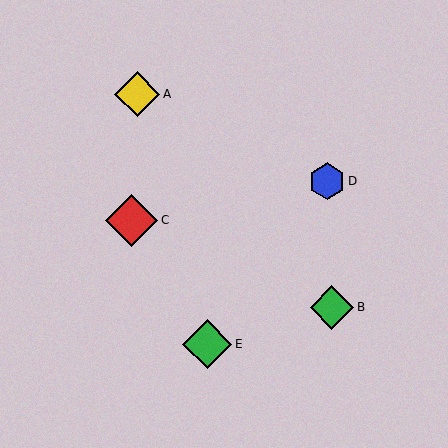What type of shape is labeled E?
Shape E is a green diamond.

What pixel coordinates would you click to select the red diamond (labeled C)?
Click at (132, 220) to select the red diamond C.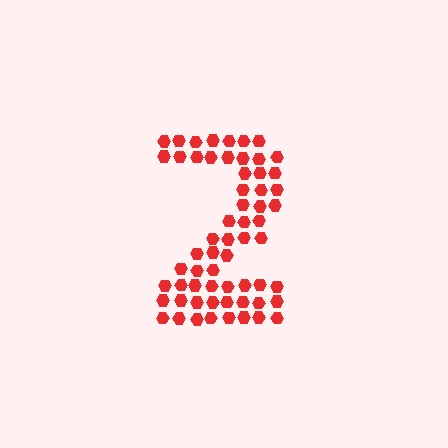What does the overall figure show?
The overall figure shows the digit 2.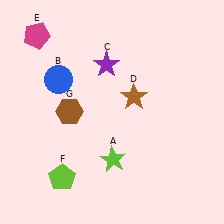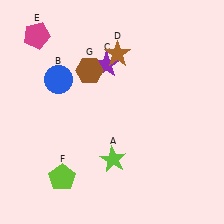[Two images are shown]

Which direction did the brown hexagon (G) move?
The brown hexagon (G) moved up.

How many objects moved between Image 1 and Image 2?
2 objects moved between the two images.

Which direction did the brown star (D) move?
The brown star (D) moved up.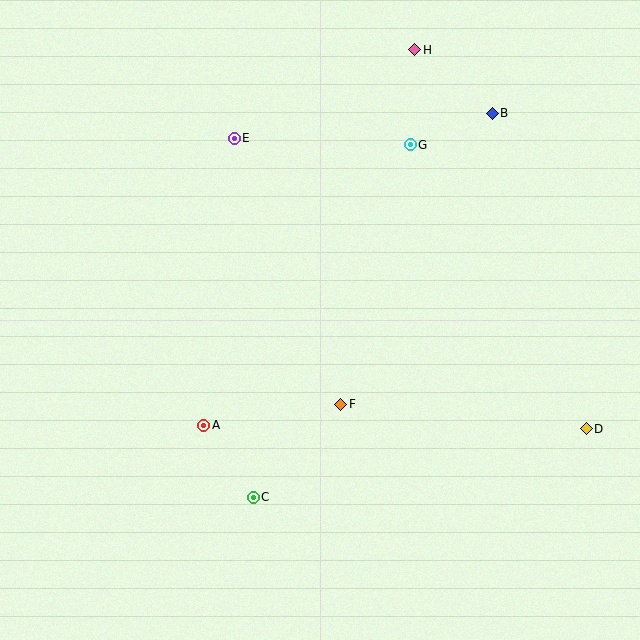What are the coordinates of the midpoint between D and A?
The midpoint between D and A is at (395, 427).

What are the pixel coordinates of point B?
Point B is at (492, 113).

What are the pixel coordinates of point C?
Point C is at (253, 497).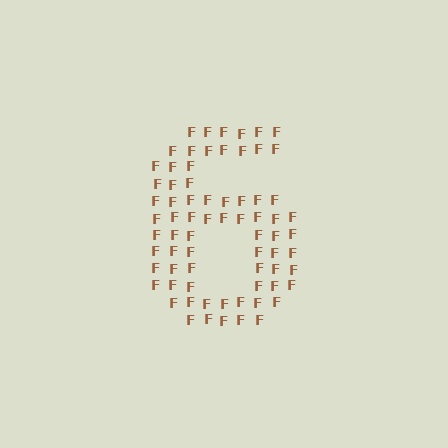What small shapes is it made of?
It is made of small letter F's.